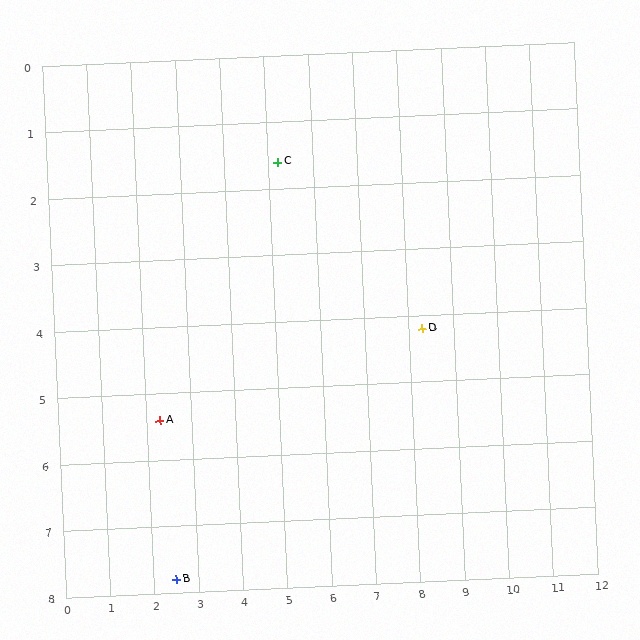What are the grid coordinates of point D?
Point D is at approximately (8.3, 4.2).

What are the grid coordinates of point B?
Point B is at approximately (2.5, 7.8).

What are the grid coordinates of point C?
Point C is at approximately (5.2, 1.6).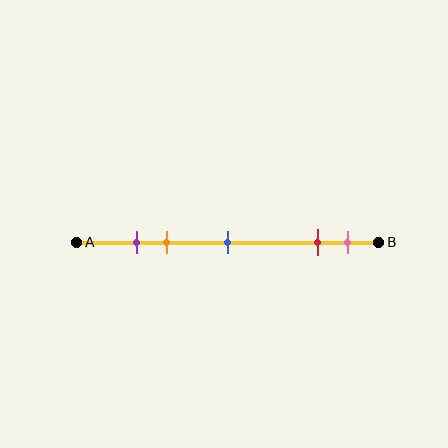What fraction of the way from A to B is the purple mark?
The purple mark is approximately 20% (0.2) of the way from A to B.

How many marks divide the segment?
There are 5 marks dividing the segment.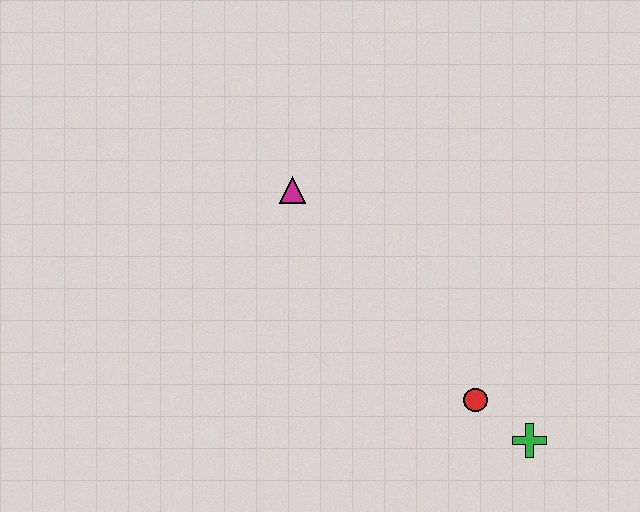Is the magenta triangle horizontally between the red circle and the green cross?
No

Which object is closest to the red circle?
The green cross is closest to the red circle.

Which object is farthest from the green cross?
The magenta triangle is farthest from the green cross.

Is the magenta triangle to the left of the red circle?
Yes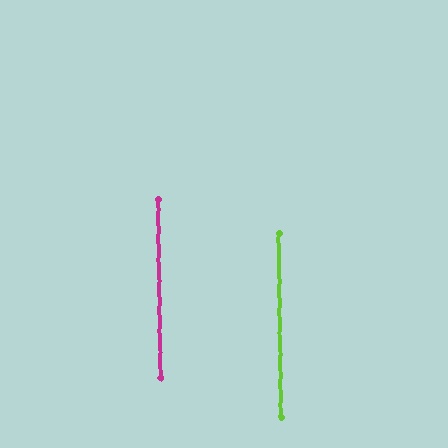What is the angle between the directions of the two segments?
Approximately 0 degrees.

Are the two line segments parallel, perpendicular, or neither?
Parallel — their directions differ by only 0.0°.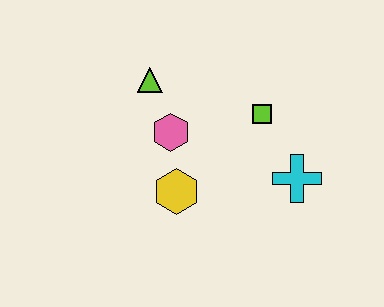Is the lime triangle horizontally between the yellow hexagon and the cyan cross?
No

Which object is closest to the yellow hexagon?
The pink hexagon is closest to the yellow hexagon.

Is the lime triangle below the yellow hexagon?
No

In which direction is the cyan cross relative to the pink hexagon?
The cyan cross is to the right of the pink hexagon.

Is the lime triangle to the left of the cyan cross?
Yes